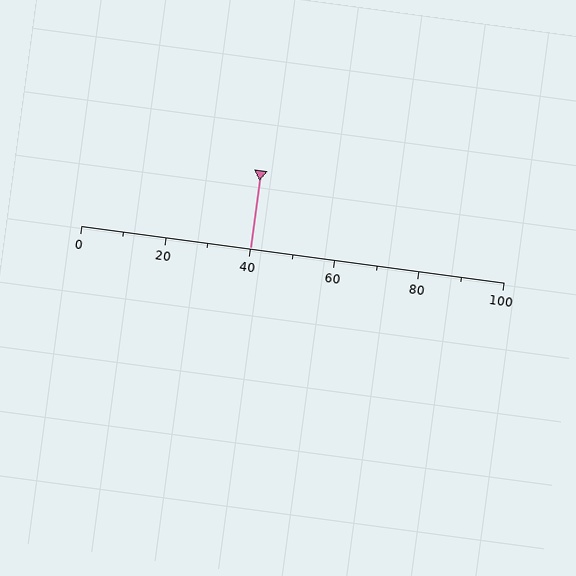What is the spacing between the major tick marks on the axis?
The major ticks are spaced 20 apart.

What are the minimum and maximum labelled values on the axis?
The axis runs from 0 to 100.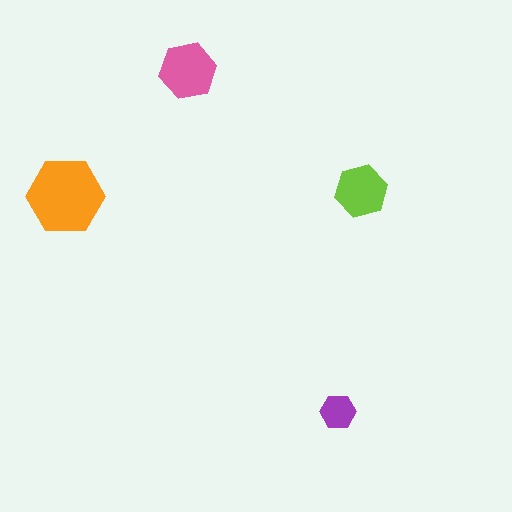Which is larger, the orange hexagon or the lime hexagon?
The orange one.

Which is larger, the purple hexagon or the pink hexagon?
The pink one.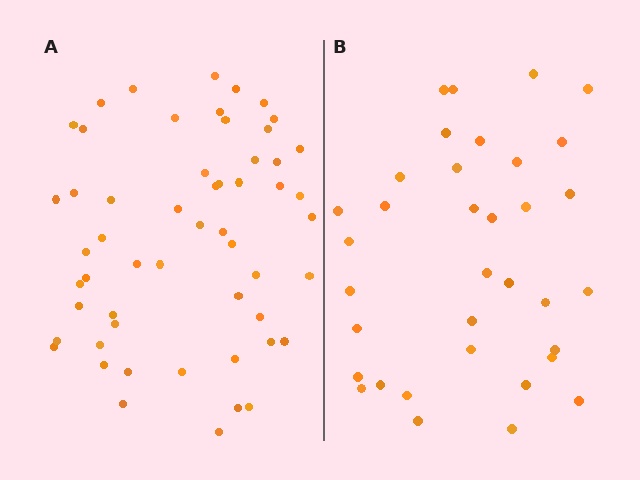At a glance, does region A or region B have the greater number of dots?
Region A (the left region) has more dots.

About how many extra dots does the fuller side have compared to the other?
Region A has approximately 20 more dots than region B.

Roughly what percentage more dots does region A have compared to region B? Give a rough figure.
About 55% more.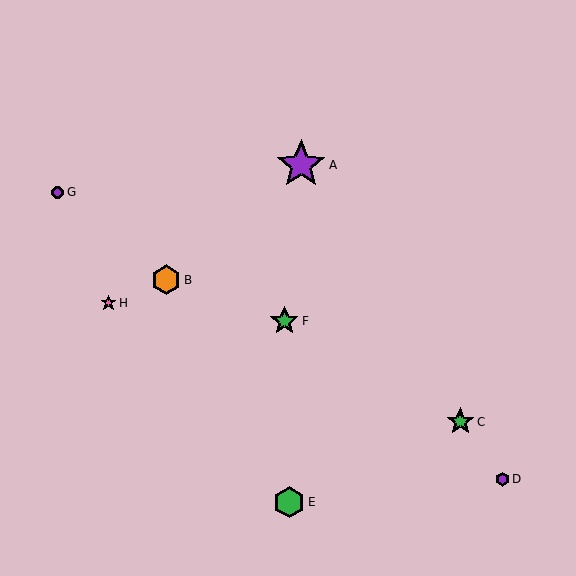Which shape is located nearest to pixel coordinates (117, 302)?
The pink star (labeled H) at (108, 303) is nearest to that location.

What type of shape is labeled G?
Shape G is a purple circle.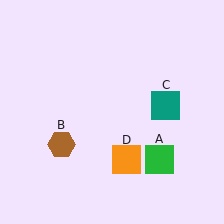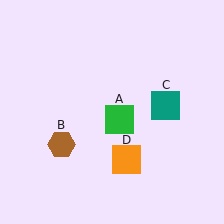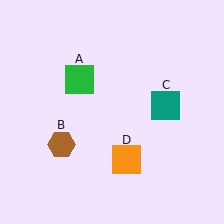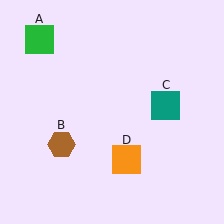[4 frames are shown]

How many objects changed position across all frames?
1 object changed position: green square (object A).